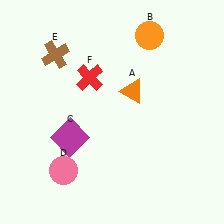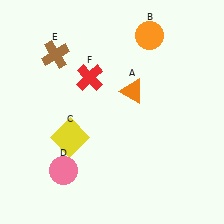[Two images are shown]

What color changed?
The square (C) changed from magenta in Image 1 to yellow in Image 2.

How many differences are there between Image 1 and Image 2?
There is 1 difference between the two images.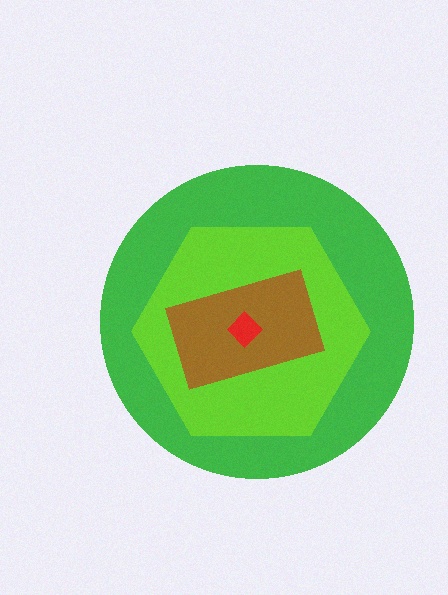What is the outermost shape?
The green circle.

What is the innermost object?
The red diamond.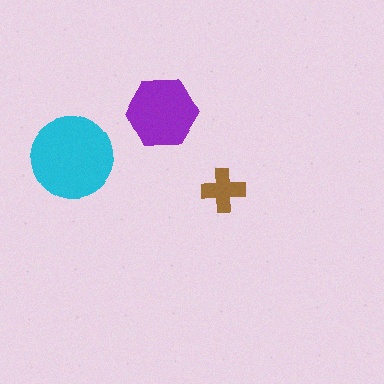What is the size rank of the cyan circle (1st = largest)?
1st.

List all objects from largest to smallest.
The cyan circle, the purple hexagon, the brown cross.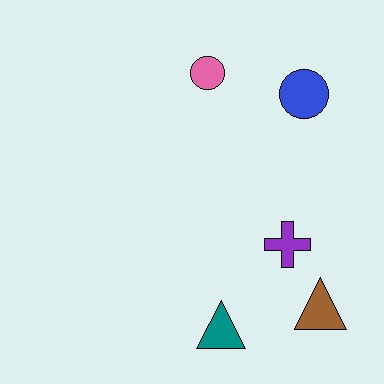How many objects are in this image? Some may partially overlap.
There are 5 objects.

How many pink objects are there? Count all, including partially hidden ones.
There is 1 pink object.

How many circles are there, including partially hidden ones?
There are 2 circles.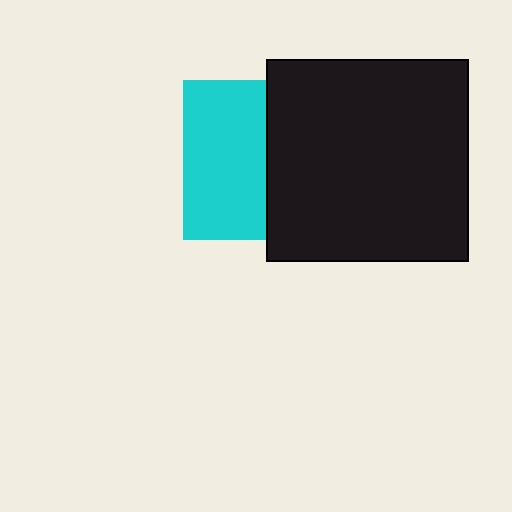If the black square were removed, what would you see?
You would see the complete cyan square.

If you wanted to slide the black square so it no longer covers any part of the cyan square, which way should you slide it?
Slide it right — that is the most direct way to separate the two shapes.